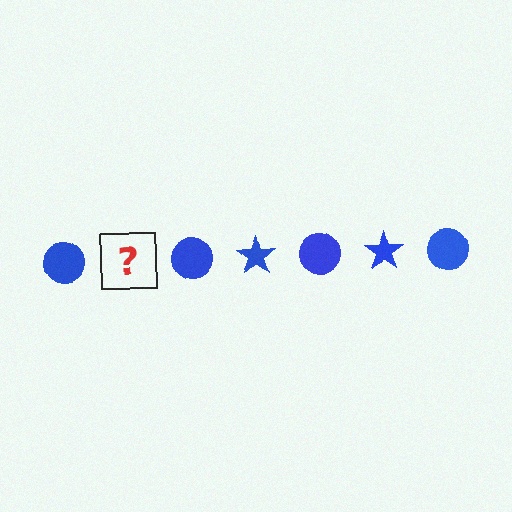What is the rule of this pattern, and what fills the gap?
The rule is that the pattern cycles through circle, star shapes in blue. The gap should be filled with a blue star.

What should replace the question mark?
The question mark should be replaced with a blue star.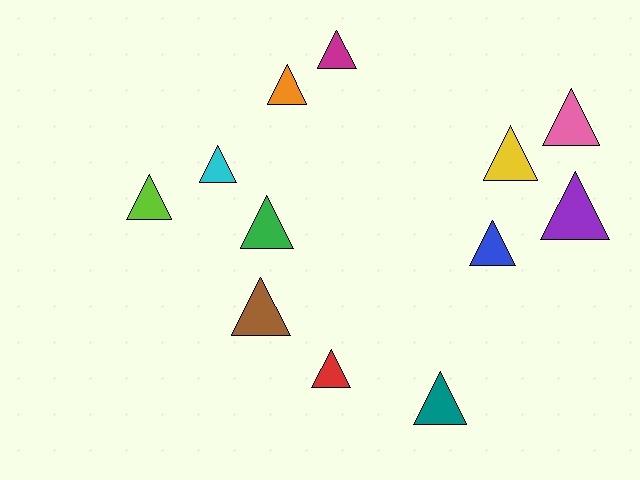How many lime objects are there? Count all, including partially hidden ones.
There is 1 lime object.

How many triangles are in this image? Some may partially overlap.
There are 12 triangles.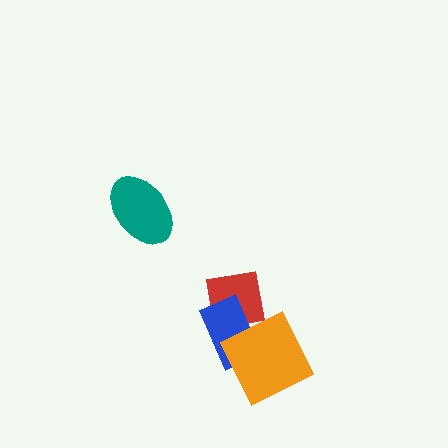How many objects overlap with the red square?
2 objects overlap with the red square.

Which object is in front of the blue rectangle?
The orange diamond is in front of the blue rectangle.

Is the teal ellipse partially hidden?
No, no other shape covers it.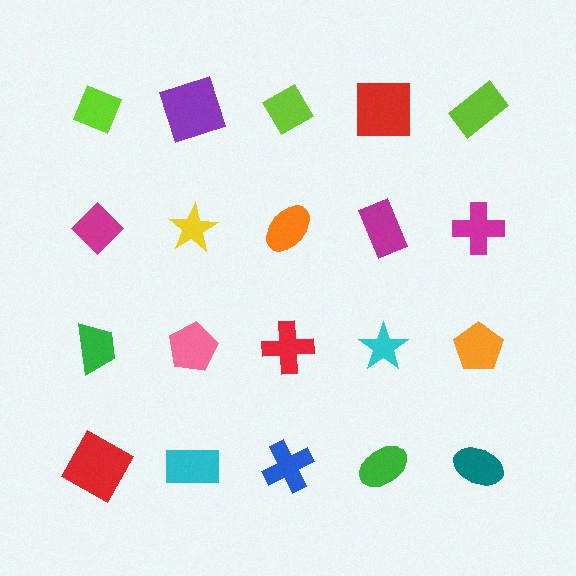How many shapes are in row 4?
5 shapes.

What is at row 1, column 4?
A red square.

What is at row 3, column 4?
A cyan star.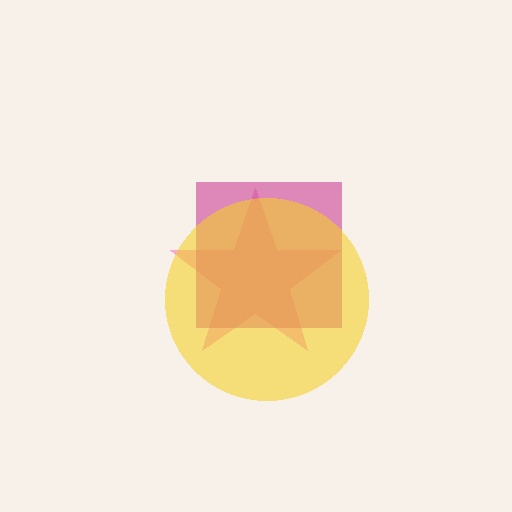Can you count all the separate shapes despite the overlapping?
Yes, there are 3 separate shapes.